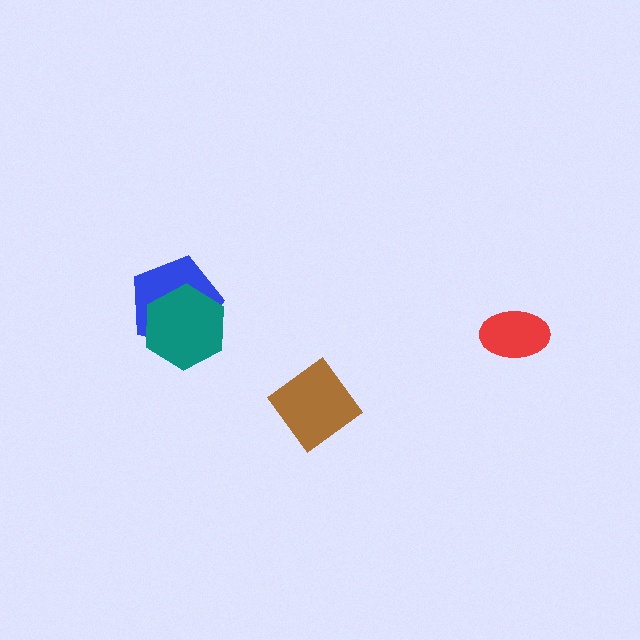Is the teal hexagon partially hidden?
No, no other shape covers it.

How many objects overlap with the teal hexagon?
1 object overlaps with the teal hexagon.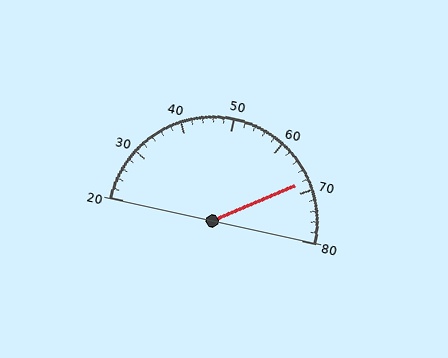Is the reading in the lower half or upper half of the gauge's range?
The reading is in the upper half of the range (20 to 80).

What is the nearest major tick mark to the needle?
The nearest major tick mark is 70.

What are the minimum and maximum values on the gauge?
The gauge ranges from 20 to 80.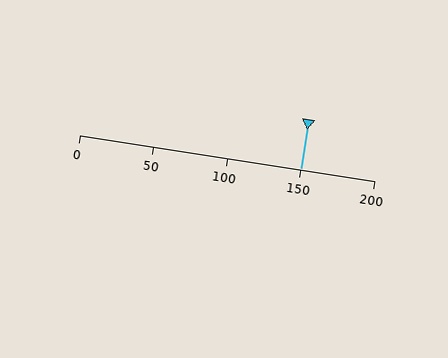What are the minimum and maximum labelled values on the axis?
The axis runs from 0 to 200.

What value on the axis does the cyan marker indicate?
The marker indicates approximately 150.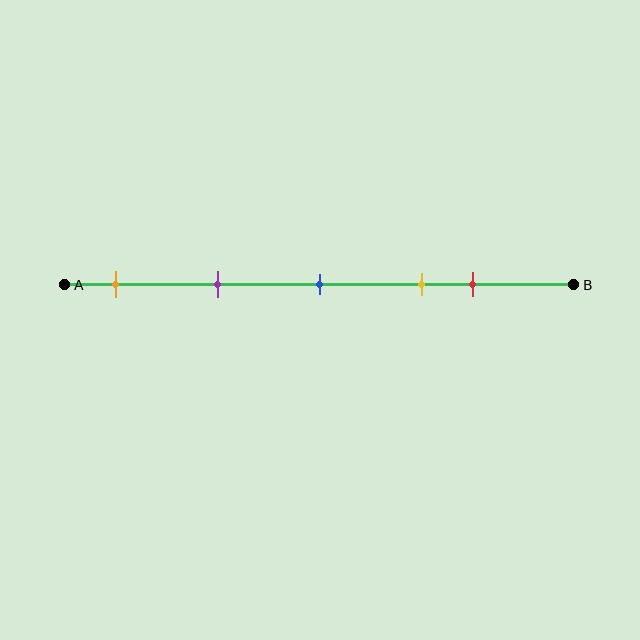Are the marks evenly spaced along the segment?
No, the marks are not evenly spaced.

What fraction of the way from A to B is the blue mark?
The blue mark is approximately 50% (0.5) of the way from A to B.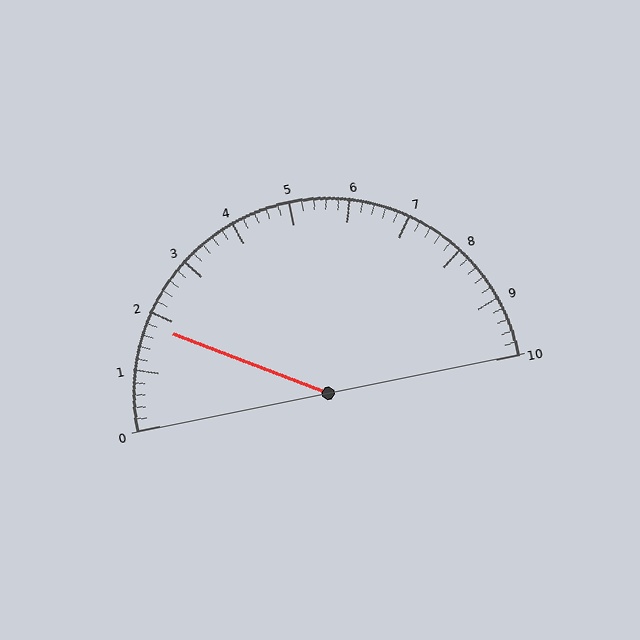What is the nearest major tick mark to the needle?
The nearest major tick mark is 2.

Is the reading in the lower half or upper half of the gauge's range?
The reading is in the lower half of the range (0 to 10).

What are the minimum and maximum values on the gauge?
The gauge ranges from 0 to 10.